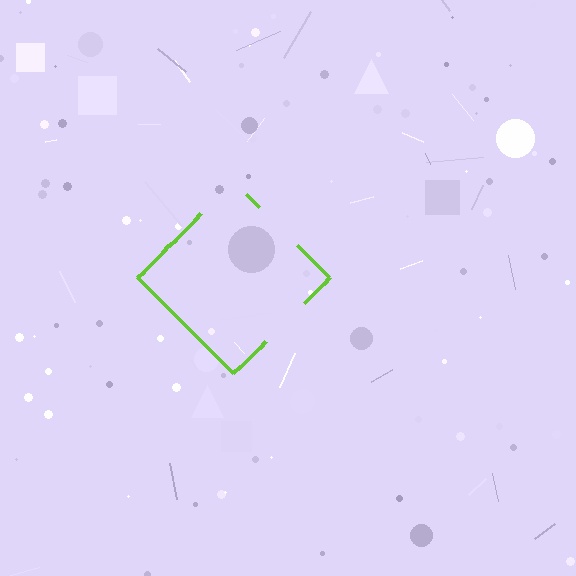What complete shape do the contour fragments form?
The contour fragments form a diamond.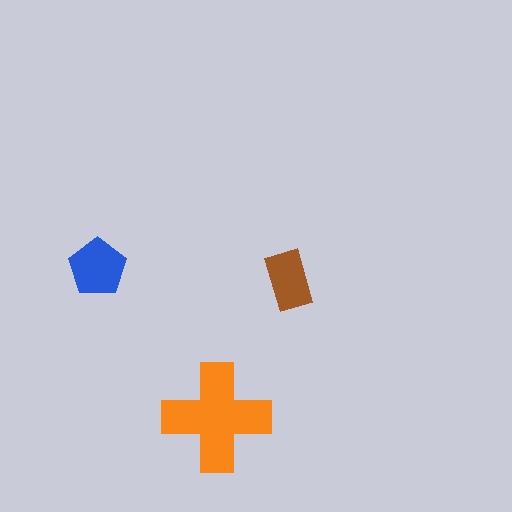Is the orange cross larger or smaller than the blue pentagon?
Larger.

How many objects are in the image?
There are 3 objects in the image.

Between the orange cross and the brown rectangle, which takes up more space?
The orange cross.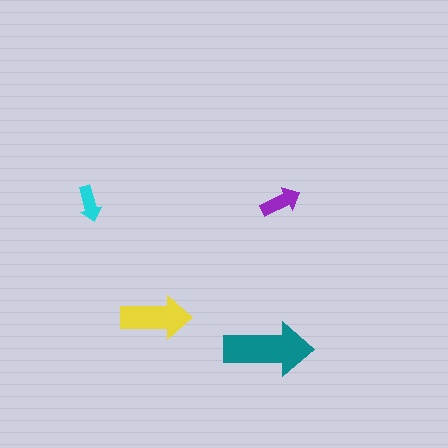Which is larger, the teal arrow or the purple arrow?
The teal one.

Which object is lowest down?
The teal arrow is bottommost.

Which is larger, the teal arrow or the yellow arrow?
The teal one.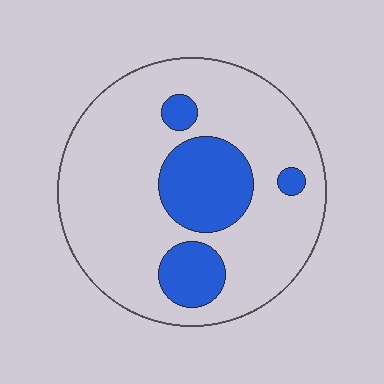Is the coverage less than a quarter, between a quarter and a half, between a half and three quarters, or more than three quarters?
Less than a quarter.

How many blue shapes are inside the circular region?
4.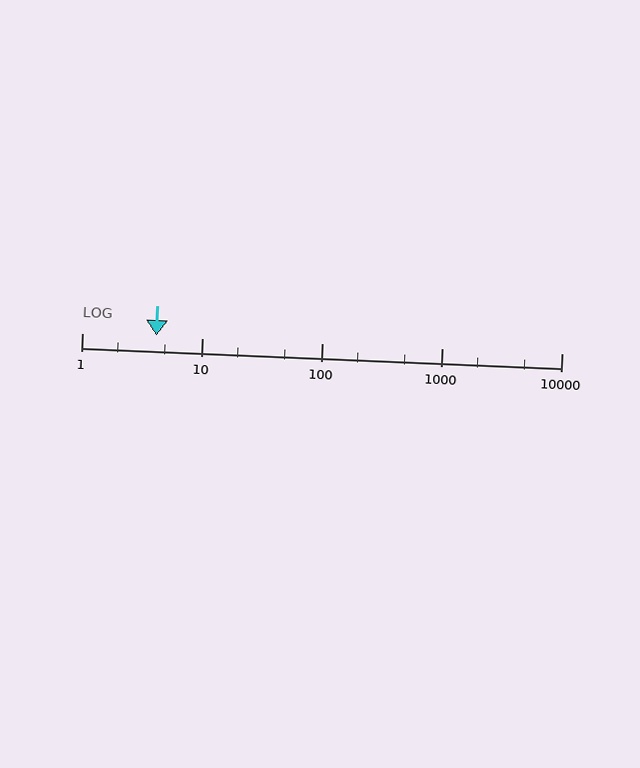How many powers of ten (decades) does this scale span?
The scale spans 4 decades, from 1 to 10000.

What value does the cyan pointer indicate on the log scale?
The pointer indicates approximately 4.2.